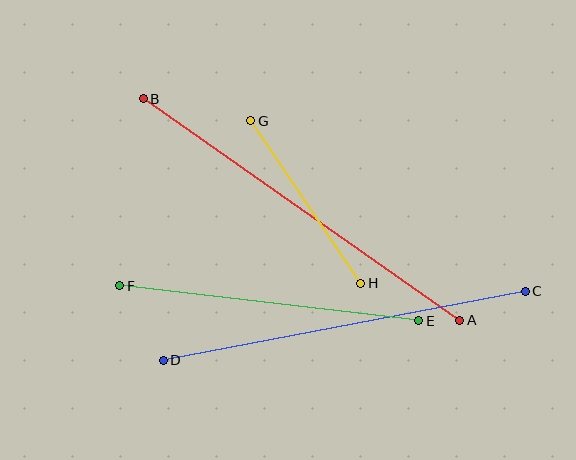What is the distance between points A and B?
The distance is approximately 386 pixels.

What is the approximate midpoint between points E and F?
The midpoint is at approximately (269, 303) pixels.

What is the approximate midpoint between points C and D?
The midpoint is at approximately (344, 326) pixels.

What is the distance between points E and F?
The distance is approximately 301 pixels.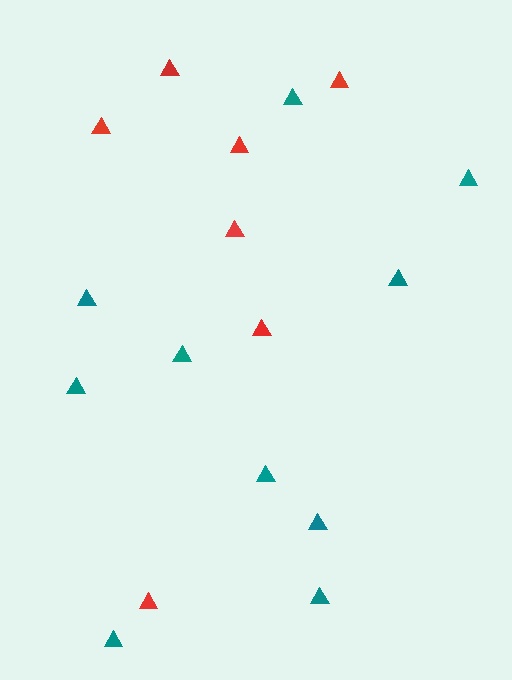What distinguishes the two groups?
There are 2 groups: one group of teal triangles (10) and one group of red triangles (7).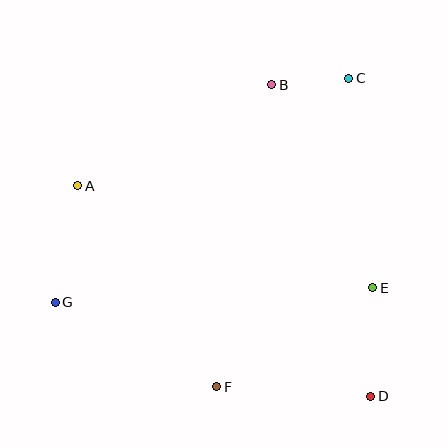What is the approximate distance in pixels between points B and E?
The distance between B and E is approximately 227 pixels.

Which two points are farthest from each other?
Points C and G are farthest from each other.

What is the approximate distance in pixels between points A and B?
The distance between A and B is approximately 219 pixels.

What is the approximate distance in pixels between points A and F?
The distance between A and F is approximately 244 pixels.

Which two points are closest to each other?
Points B and C are closest to each other.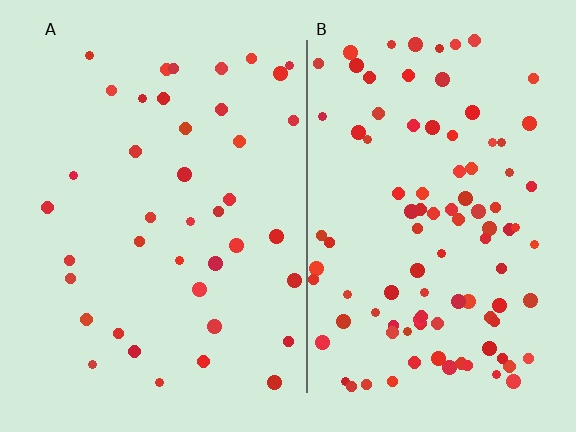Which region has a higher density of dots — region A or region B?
B (the right).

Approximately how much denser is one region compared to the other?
Approximately 2.4× — region B over region A.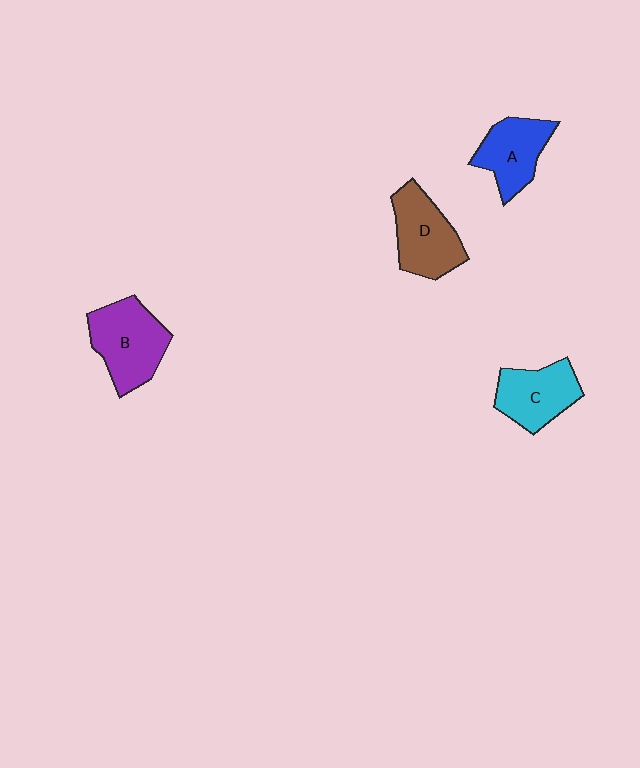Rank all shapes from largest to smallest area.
From largest to smallest: B (purple), D (brown), C (cyan), A (blue).